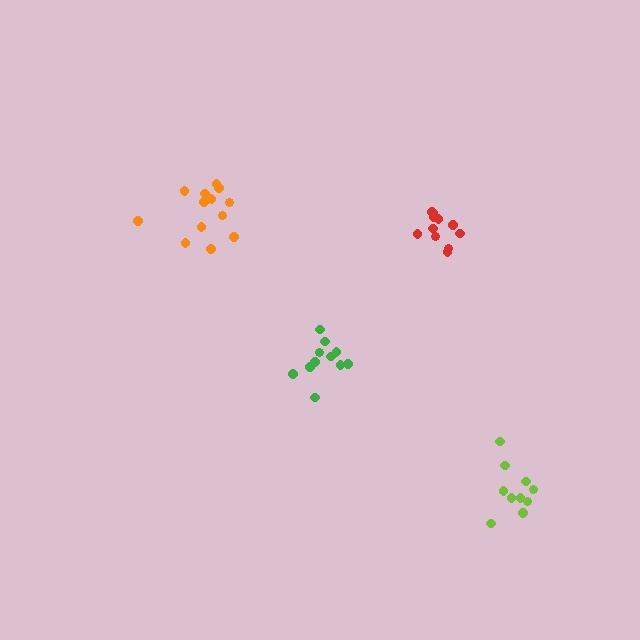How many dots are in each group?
Group 1: 11 dots, Group 2: 13 dots, Group 3: 11 dots, Group 4: 10 dots (45 total).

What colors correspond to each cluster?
The clusters are colored: green, orange, red, lime.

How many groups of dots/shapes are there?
There are 4 groups.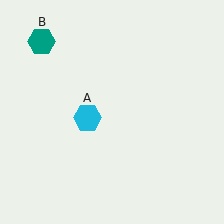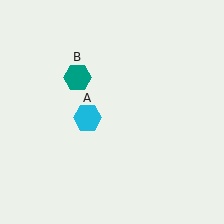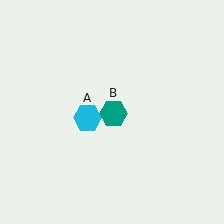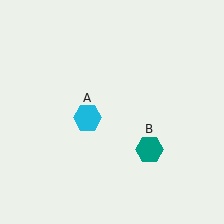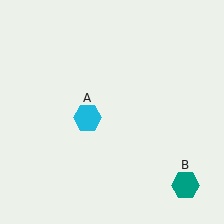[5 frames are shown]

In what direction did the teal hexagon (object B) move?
The teal hexagon (object B) moved down and to the right.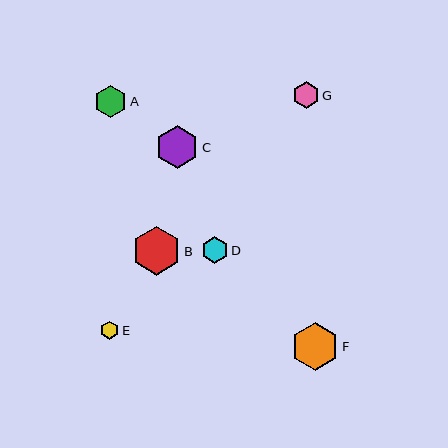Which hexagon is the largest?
Hexagon B is the largest with a size of approximately 49 pixels.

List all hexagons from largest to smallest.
From largest to smallest: B, F, C, A, D, G, E.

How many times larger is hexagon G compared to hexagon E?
Hexagon G is approximately 1.5 times the size of hexagon E.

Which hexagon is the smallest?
Hexagon E is the smallest with a size of approximately 18 pixels.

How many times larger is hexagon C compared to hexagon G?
Hexagon C is approximately 1.6 times the size of hexagon G.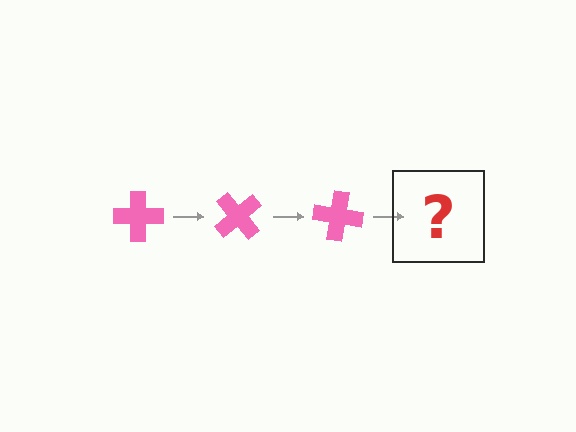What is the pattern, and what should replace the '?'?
The pattern is that the cross rotates 50 degrees each step. The '?' should be a pink cross rotated 150 degrees.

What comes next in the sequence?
The next element should be a pink cross rotated 150 degrees.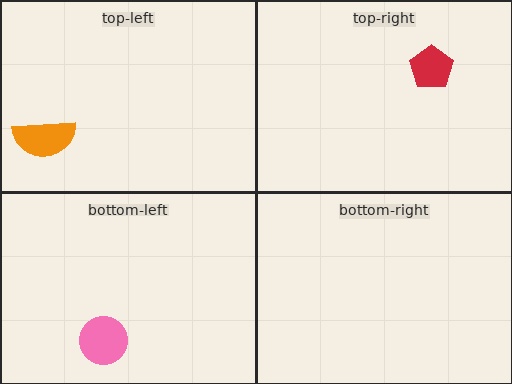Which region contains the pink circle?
The bottom-left region.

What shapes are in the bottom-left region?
The pink circle.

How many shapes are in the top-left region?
1.